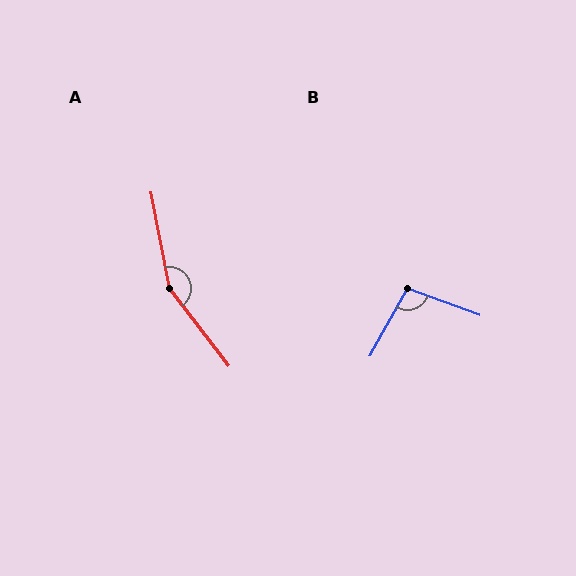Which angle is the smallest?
B, at approximately 99 degrees.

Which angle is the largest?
A, at approximately 154 degrees.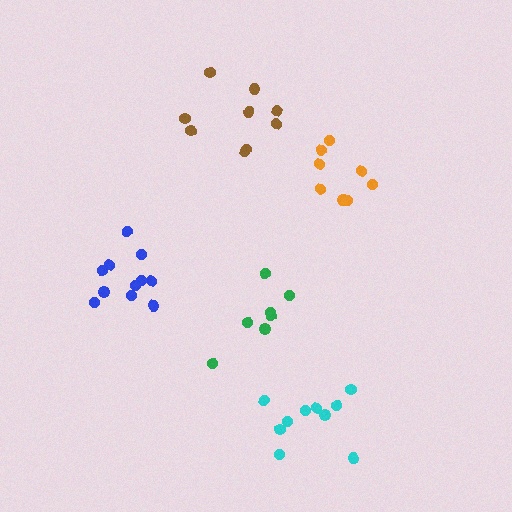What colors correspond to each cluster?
The clusters are colored: cyan, green, brown, blue, orange.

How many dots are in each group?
Group 1: 10 dots, Group 2: 7 dots, Group 3: 9 dots, Group 4: 11 dots, Group 5: 8 dots (45 total).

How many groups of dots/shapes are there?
There are 5 groups.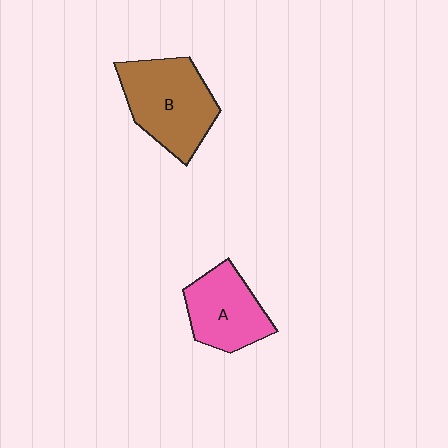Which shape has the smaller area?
Shape A (pink).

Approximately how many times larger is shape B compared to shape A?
Approximately 1.3 times.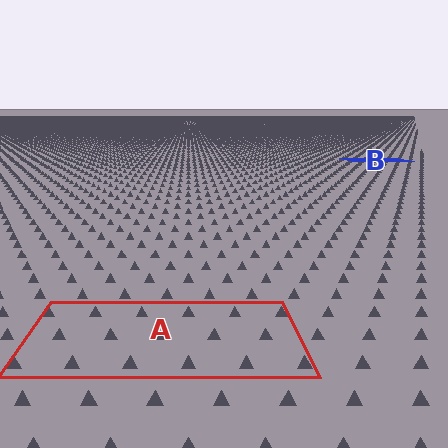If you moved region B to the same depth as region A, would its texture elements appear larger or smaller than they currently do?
They would appear larger. At a closer depth, the same texture elements are projected at a bigger on-screen size.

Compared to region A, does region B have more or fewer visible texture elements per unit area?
Region B has more texture elements per unit area — they are packed more densely because it is farther away.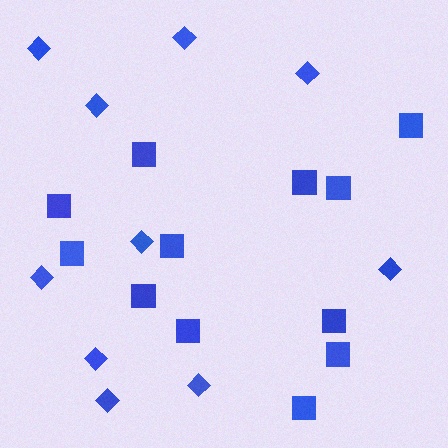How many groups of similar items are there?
There are 2 groups: one group of diamonds (10) and one group of squares (12).